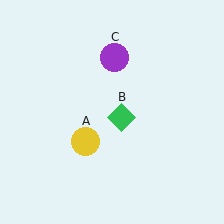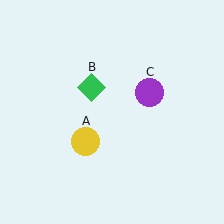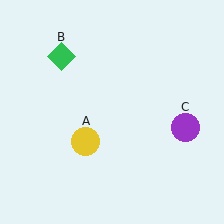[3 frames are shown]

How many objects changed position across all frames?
2 objects changed position: green diamond (object B), purple circle (object C).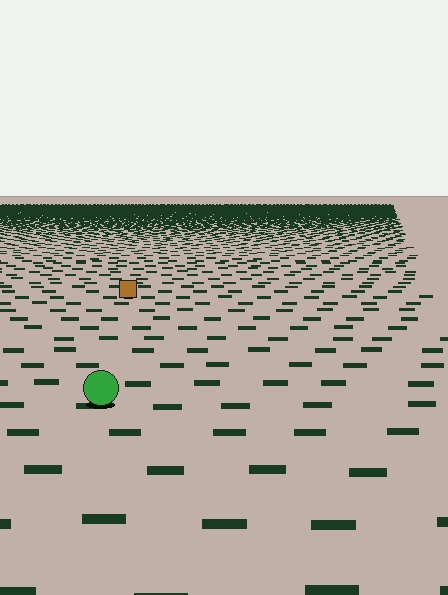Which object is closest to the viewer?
The green circle is closest. The texture marks near it are larger and more spread out.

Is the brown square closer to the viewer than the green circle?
No. The green circle is closer — you can tell from the texture gradient: the ground texture is coarser near it.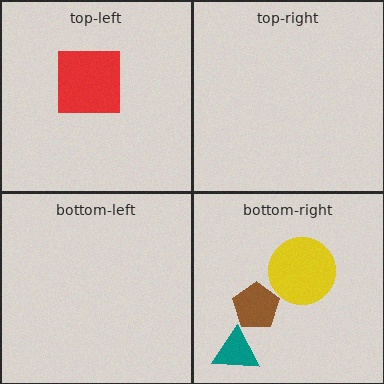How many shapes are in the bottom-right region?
3.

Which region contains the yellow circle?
The bottom-right region.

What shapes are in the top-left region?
The red square.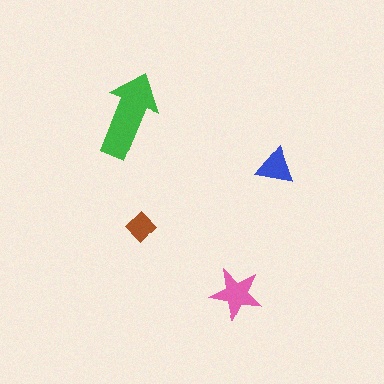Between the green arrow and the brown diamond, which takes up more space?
The green arrow.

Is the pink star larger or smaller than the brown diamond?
Larger.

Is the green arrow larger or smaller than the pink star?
Larger.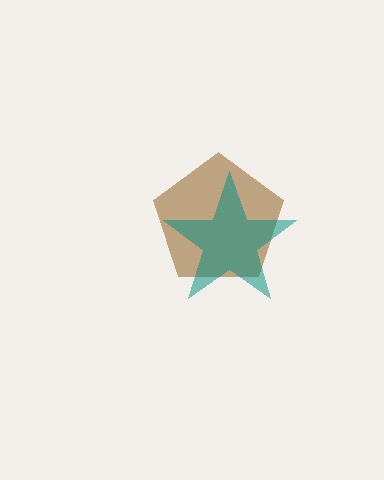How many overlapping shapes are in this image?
There are 2 overlapping shapes in the image.